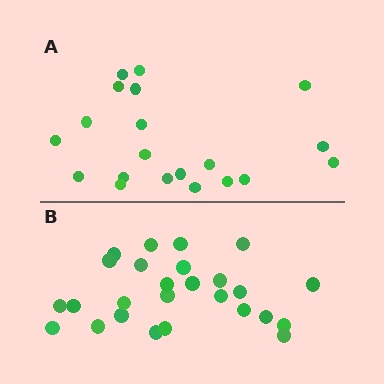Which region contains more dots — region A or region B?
Region B (the bottom region) has more dots.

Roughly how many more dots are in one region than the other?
Region B has about 6 more dots than region A.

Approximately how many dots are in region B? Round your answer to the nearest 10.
About 30 dots. (The exact count is 26, which rounds to 30.)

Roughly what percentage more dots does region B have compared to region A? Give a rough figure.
About 30% more.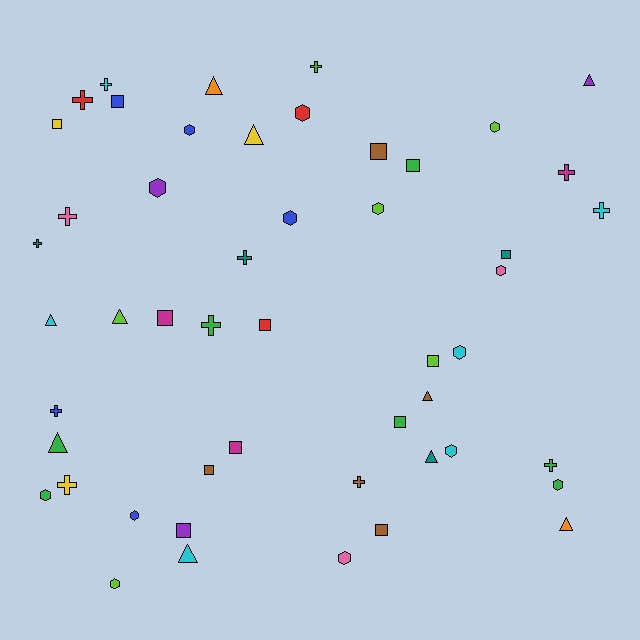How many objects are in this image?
There are 50 objects.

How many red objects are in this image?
There are 3 red objects.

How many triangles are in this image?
There are 10 triangles.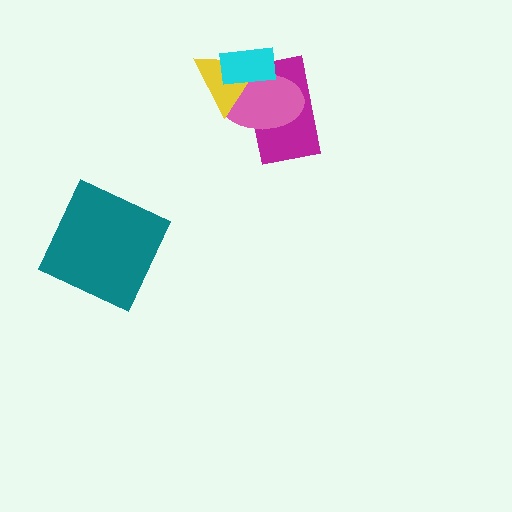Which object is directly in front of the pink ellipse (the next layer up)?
The yellow triangle is directly in front of the pink ellipse.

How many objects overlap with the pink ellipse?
3 objects overlap with the pink ellipse.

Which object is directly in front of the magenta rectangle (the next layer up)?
The pink ellipse is directly in front of the magenta rectangle.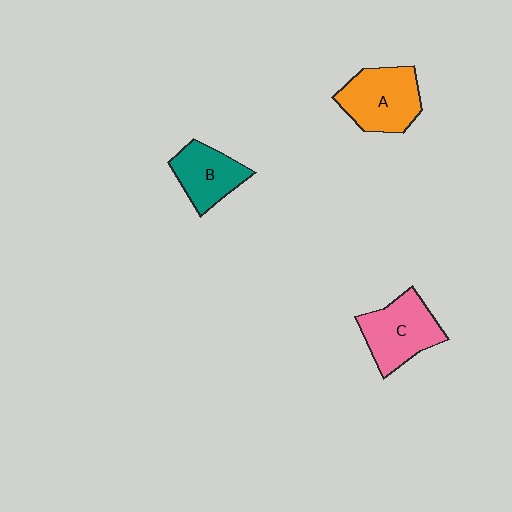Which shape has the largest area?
Shape A (orange).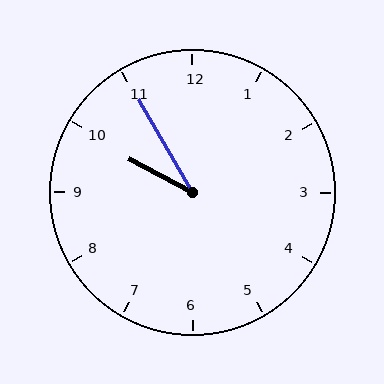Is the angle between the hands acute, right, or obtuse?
It is acute.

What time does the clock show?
9:55.